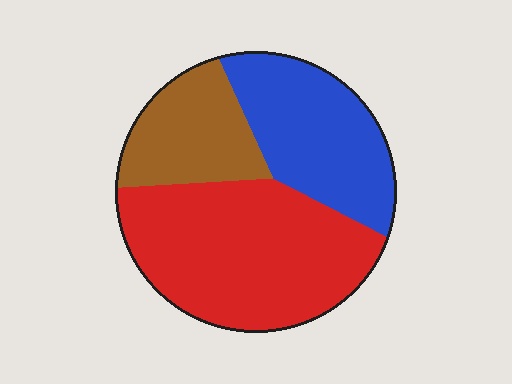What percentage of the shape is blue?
Blue covers about 30% of the shape.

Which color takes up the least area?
Brown, at roughly 20%.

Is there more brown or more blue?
Blue.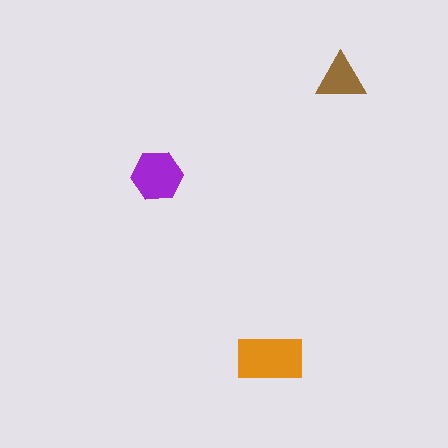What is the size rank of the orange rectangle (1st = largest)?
1st.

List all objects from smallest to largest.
The brown triangle, the purple hexagon, the orange rectangle.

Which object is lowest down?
The orange rectangle is bottommost.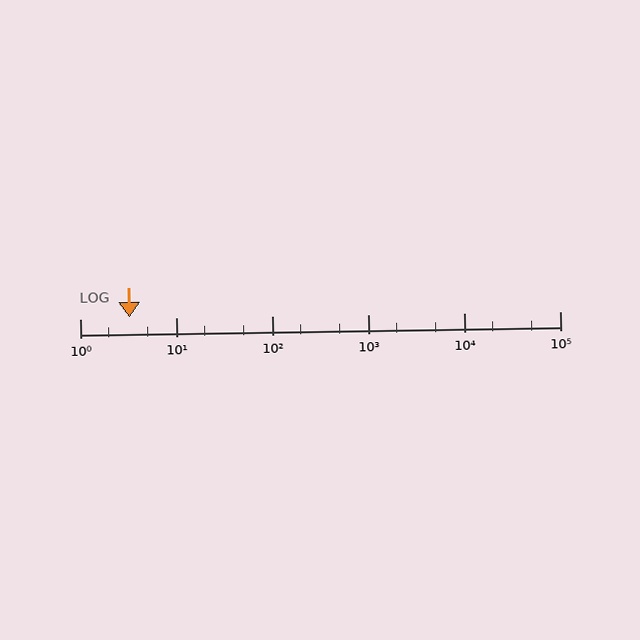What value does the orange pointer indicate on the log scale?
The pointer indicates approximately 3.3.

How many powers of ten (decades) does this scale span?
The scale spans 5 decades, from 1 to 100000.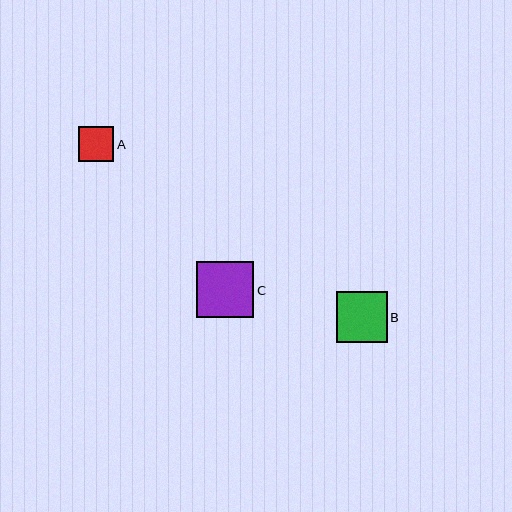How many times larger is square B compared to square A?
Square B is approximately 1.4 times the size of square A.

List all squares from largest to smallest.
From largest to smallest: C, B, A.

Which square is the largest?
Square C is the largest with a size of approximately 57 pixels.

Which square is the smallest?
Square A is the smallest with a size of approximately 35 pixels.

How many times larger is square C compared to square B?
Square C is approximately 1.1 times the size of square B.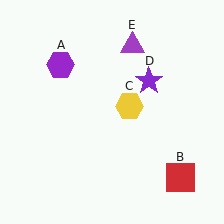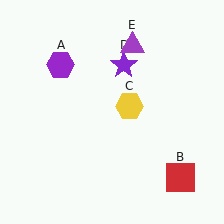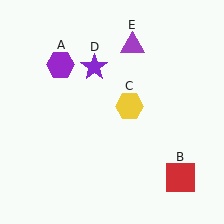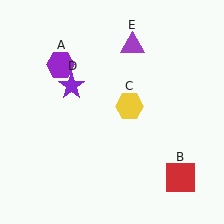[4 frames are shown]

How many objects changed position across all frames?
1 object changed position: purple star (object D).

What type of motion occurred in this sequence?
The purple star (object D) rotated counterclockwise around the center of the scene.